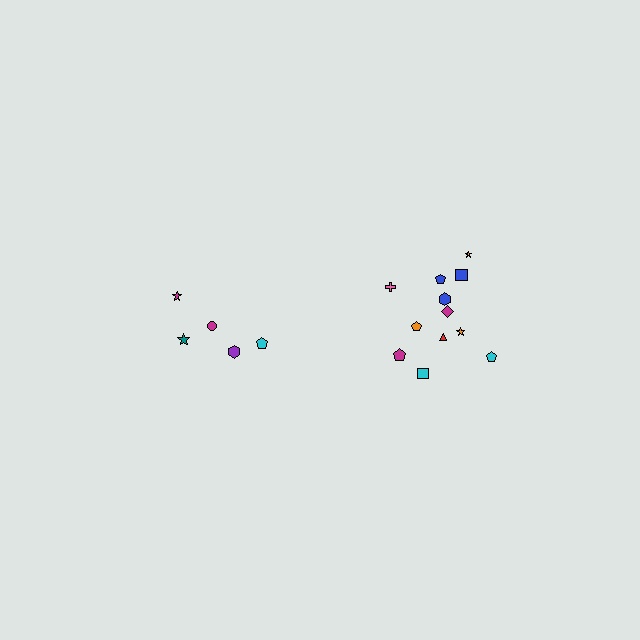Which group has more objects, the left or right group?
The right group.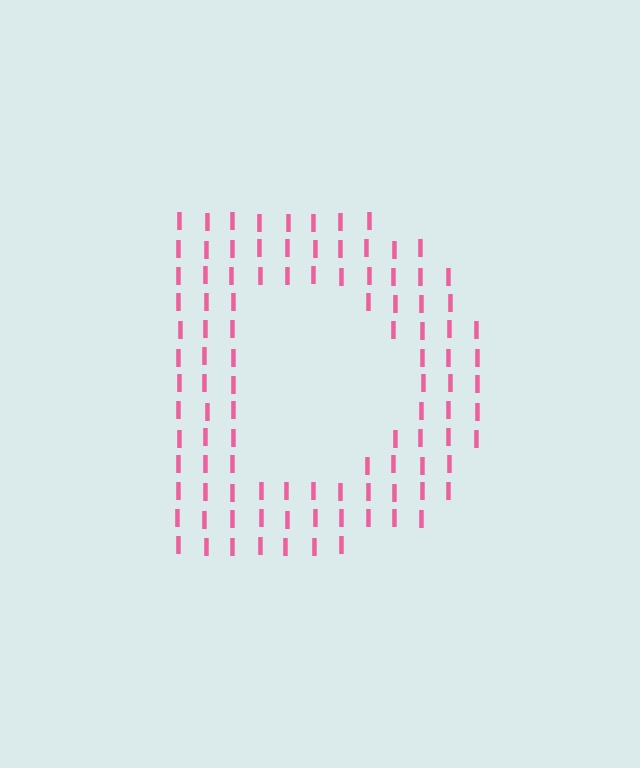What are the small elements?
The small elements are letter I's.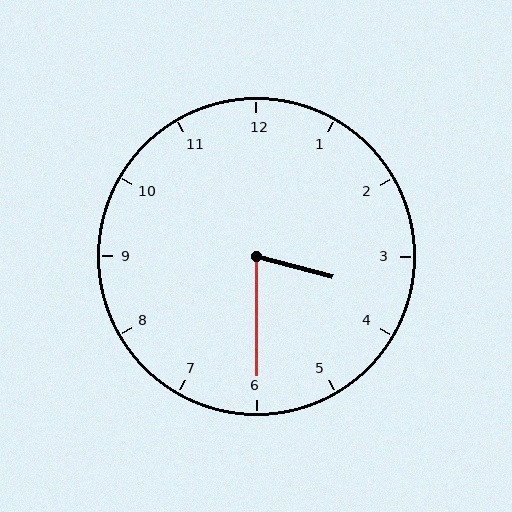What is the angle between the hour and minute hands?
Approximately 75 degrees.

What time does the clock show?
3:30.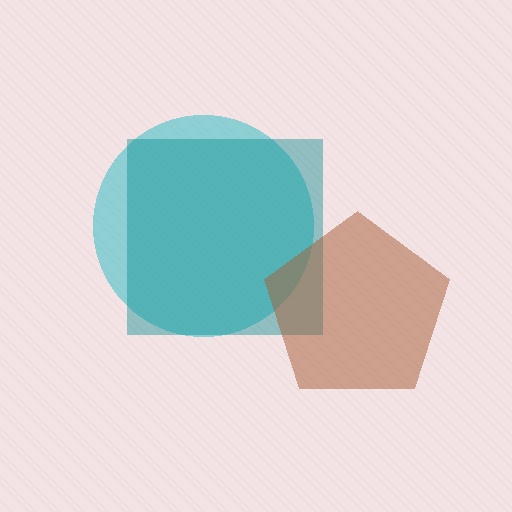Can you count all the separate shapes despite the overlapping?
Yes, there are 3 separate shapes.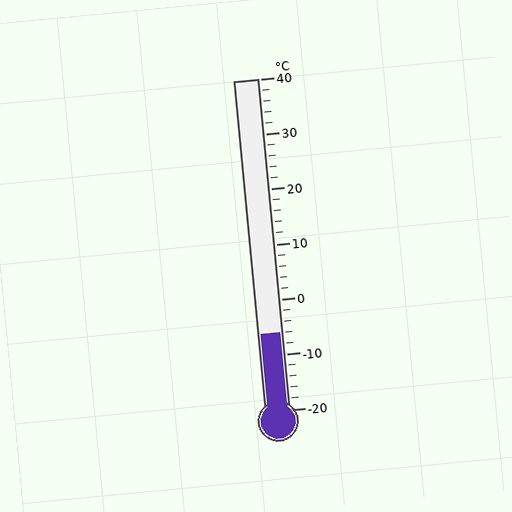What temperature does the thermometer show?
The thermometer shows approximately -6°C.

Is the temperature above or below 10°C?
The temperature is below 10°C.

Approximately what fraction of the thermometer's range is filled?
The thermometer is filled to approximately 25% of its range.